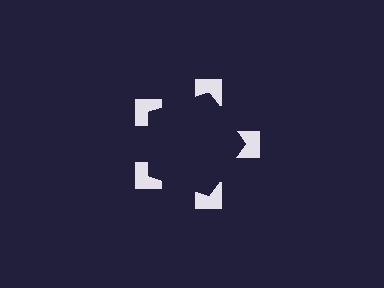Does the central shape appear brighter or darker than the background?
It typically appears slightly darker than the background, even though no actual brightness change is drawn.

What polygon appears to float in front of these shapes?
An illusory pentagon — its edges are inferred from the aligned wedge cuts in the notched squares, not physically drawn.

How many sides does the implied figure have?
5 sides.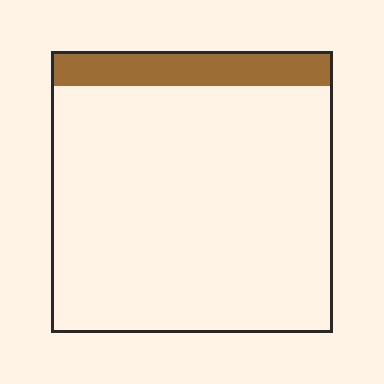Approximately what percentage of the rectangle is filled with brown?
Approximately 10%.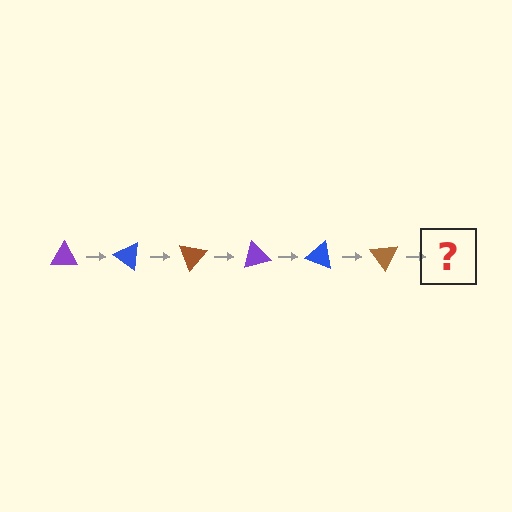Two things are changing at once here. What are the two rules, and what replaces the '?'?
The two rules are that it rotates 35 degrees each step and the color cycles through purple, blue, and brown. The '?' should be a purple triangle, rotated 210 degrees from the start.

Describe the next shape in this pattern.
It should be a purple triangle, rotated 210 degrees from the start.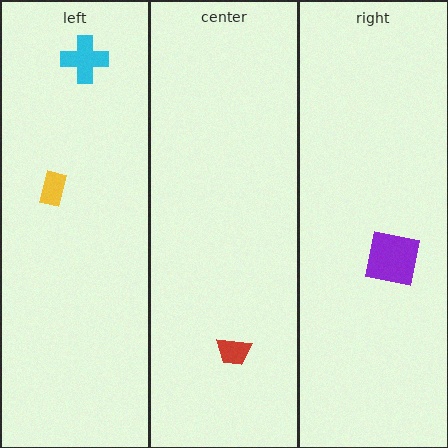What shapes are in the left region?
The yellow rectangle, the cyan cross.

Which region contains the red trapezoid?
The center region.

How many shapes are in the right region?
1.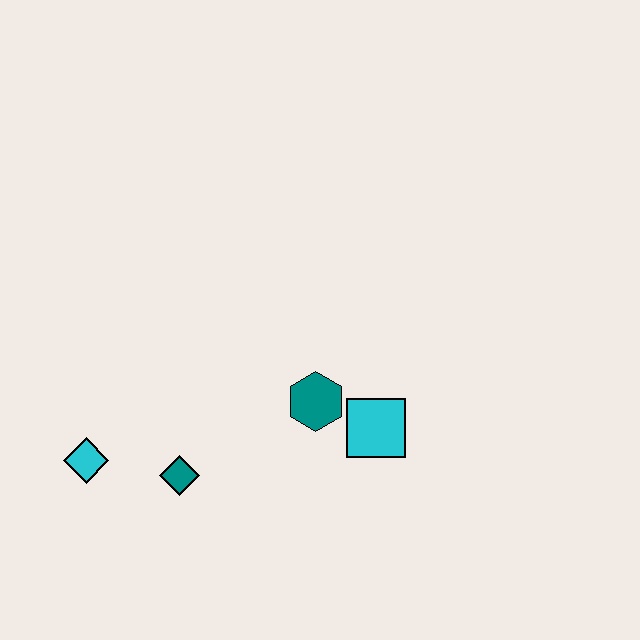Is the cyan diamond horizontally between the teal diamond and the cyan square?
No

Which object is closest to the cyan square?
The teal hexagon is closest to the cyan square.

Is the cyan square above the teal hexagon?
No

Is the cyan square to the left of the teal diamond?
No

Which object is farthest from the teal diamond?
The cyan square is farthest from the teal diamond.